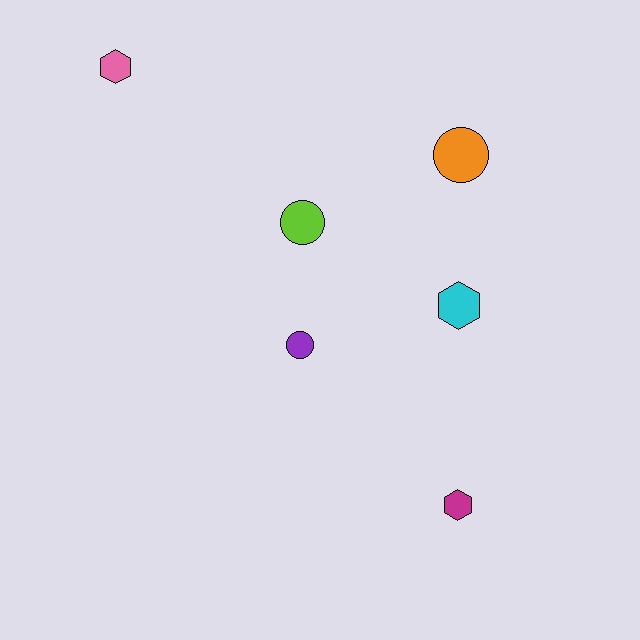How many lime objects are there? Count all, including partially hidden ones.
There is 1 lime object.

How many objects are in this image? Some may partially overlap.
There are 6 objects.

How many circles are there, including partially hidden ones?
There are 3 circles.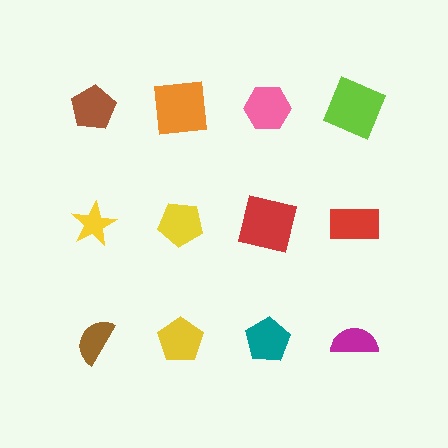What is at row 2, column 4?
A red rectangle.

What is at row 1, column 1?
A brown pentagon.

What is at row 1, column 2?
An orange square.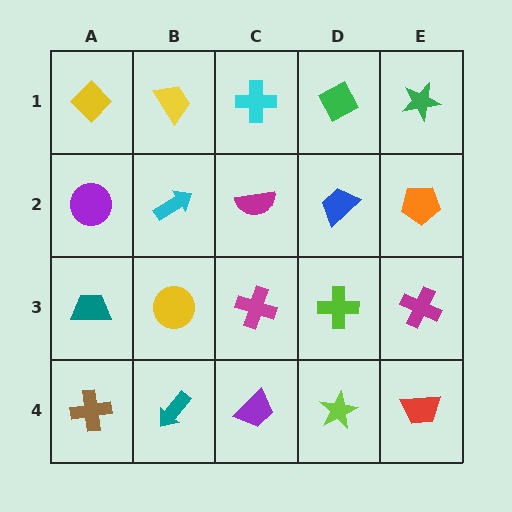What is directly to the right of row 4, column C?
A lime star.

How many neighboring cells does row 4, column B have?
3.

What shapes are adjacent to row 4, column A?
A teal trapezoid (row 3, column A), a teal arrow (row 4, column B).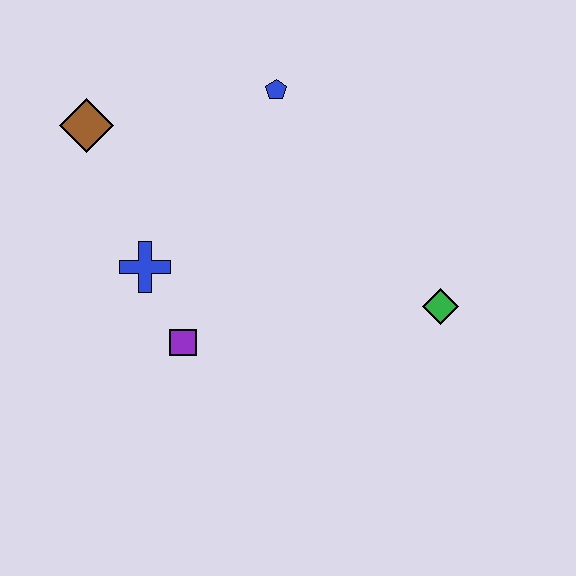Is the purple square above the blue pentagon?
No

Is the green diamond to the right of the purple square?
Yes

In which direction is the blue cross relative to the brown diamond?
The blue cross is below the brown diamond.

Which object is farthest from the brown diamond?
The green diamond is farthest from the brown diamond.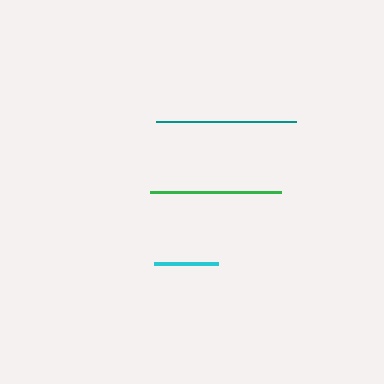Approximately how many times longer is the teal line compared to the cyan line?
The teal line is approximately 2.2 times the length of the cyan line.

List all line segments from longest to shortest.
From longest to shortest: teal, green, cyan.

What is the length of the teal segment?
The teal segment is approximately 140 pixels long.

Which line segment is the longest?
The teal line is the longest at approximately 140 pixels.